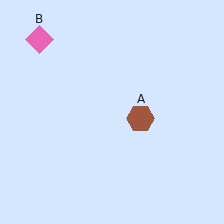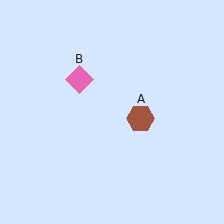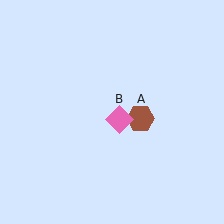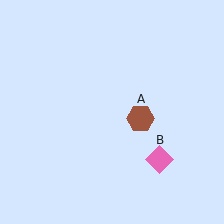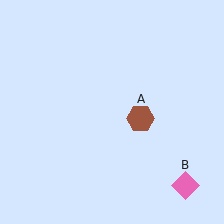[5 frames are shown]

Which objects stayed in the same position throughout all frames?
Brown hexagon (object A) remained stationary.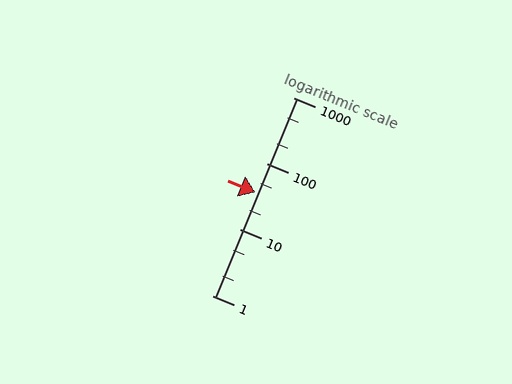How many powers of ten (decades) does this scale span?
The scale spans 3 decades, from 1 to 1000.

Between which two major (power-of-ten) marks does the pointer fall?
The pointer is between 10 and 100.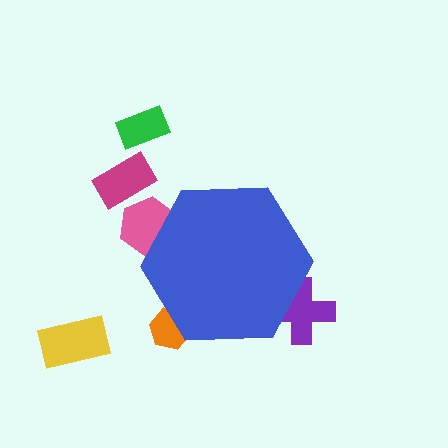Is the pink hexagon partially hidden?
Yes, the pink hexagon is partially hidden behind the blue hexagon.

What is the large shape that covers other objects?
A blue hexagon.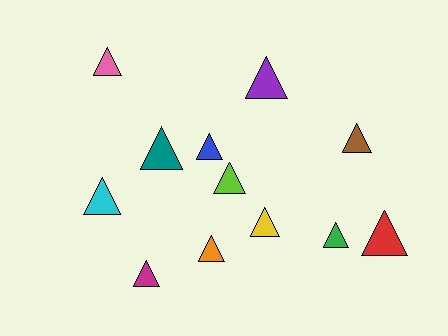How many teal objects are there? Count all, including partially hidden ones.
There is 1 teal object.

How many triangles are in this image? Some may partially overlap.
There are 12 triangles.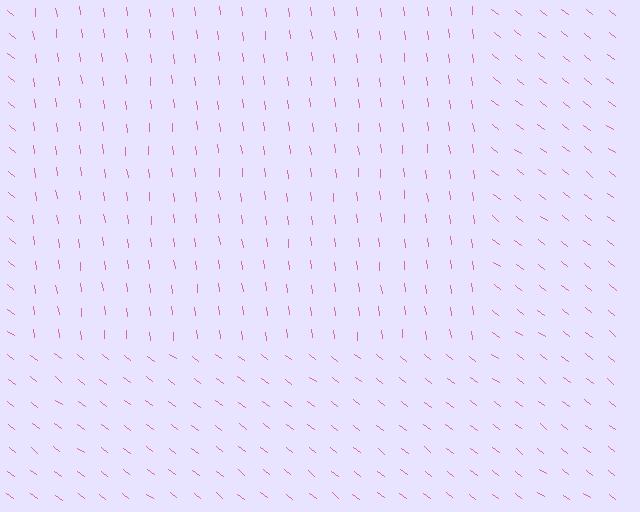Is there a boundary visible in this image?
Yes, there is a texture boundary formed by a change in line orientation.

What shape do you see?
I see a rectangle.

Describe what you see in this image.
The image is filled with small pink line segments. A rectangle region in the image has lines oriented differently from the surrounding lines, creating a visible texture boundary.